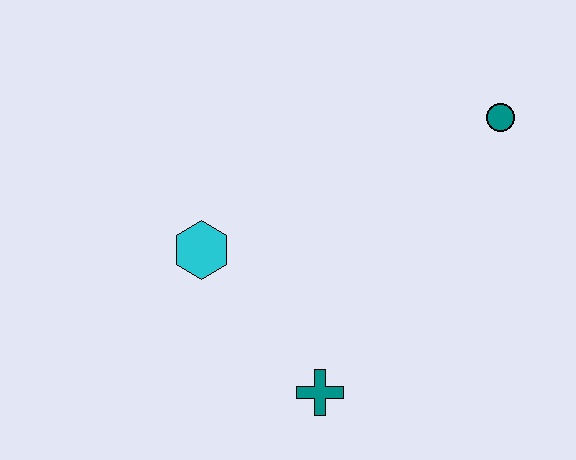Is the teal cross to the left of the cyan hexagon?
No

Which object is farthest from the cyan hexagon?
The teal circle is farthest from the cyan hexagon.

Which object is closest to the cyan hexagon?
The teal cross is closest to the cyan hexagon.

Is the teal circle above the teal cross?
Yes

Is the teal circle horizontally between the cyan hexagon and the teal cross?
No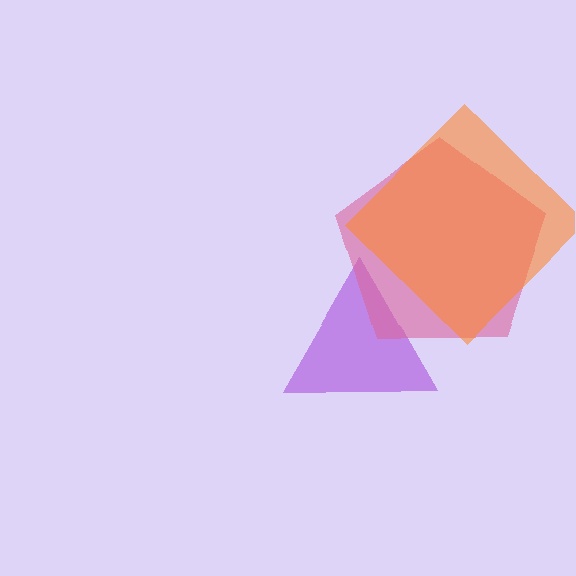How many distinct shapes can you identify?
There are 3 distinct shapes: a purple triangle, a pink pentagon, an orange diamond.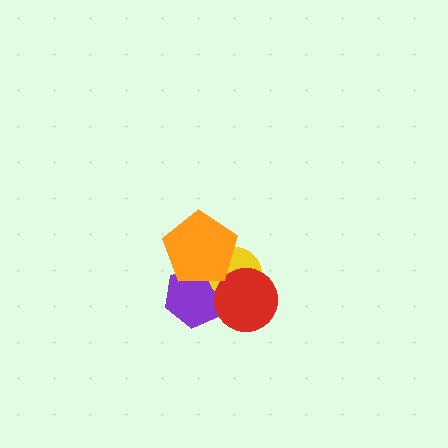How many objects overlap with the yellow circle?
3 objects overlap with the yellow circle.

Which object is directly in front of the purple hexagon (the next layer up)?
The yellow circle is directly in front of the purple hexagon.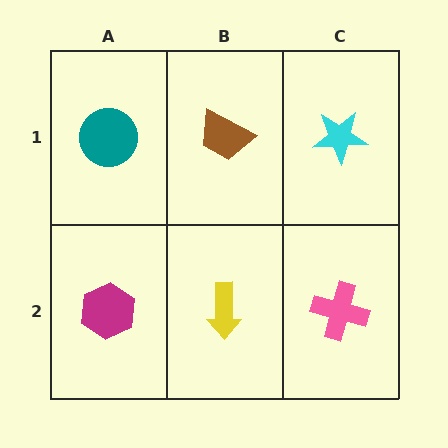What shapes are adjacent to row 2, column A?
A teal circle (row 1, column A), a yellow arrow (row 2, column B).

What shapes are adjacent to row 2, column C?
A cyan star (row 1, column C), a yellow arrow (row 2, column B).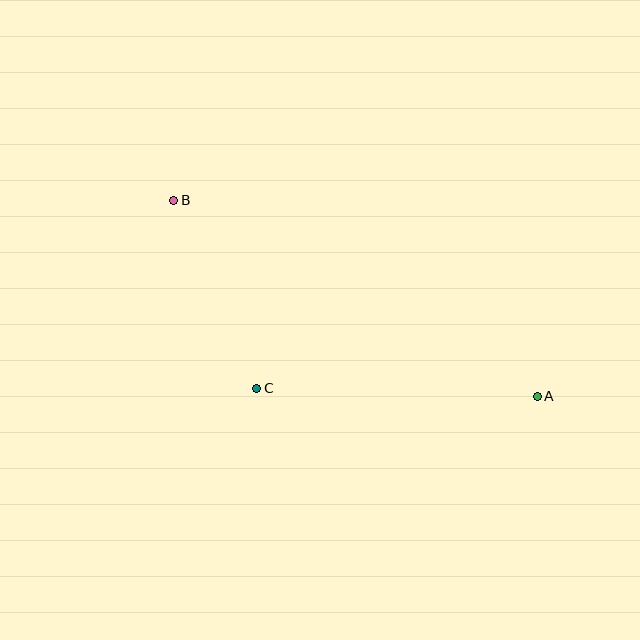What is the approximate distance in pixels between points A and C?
The distance between A and C is approximately 281 pixels.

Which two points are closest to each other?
Points B and C are closest to each other.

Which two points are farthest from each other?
Points A and B are farthest from each other.